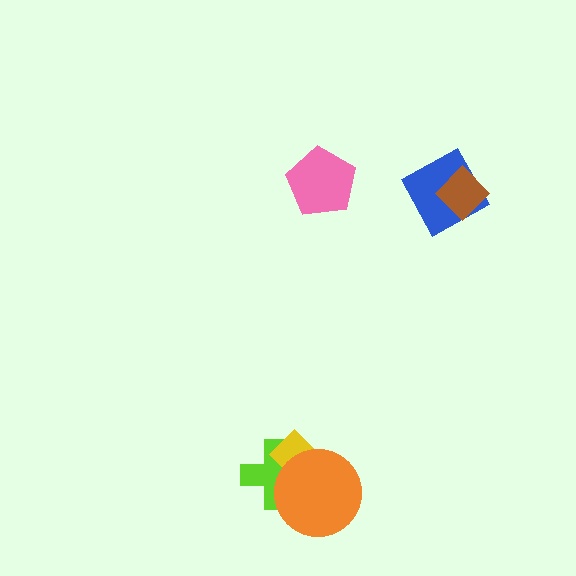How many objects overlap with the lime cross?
2 objects overlap with the lime cross.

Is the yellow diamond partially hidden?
Yes, it is partially covered by another shape.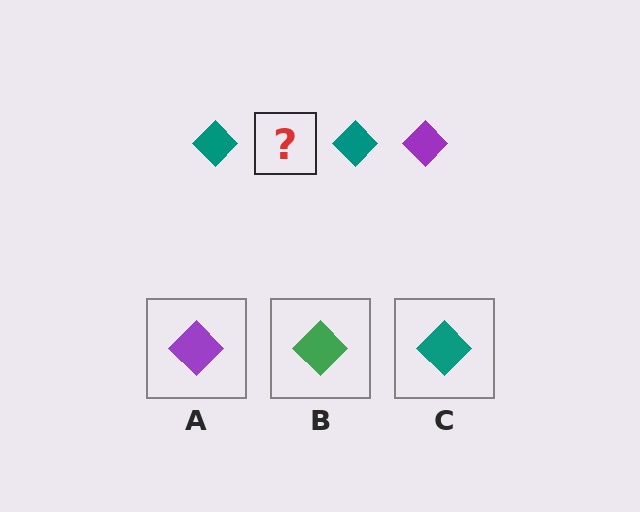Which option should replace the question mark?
Option A.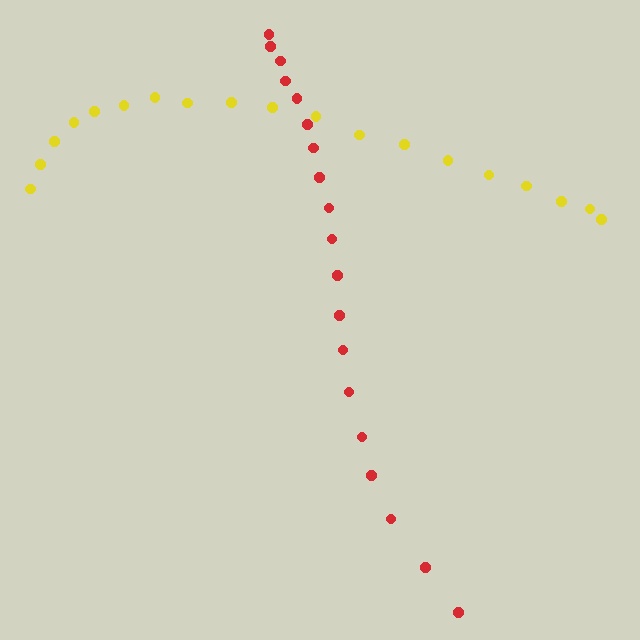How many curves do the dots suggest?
There are 2 distinct paths.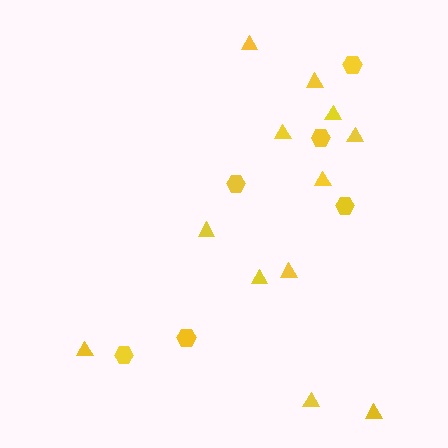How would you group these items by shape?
There are 2 groups: one group of hexagons (6) and one group of triangles (12).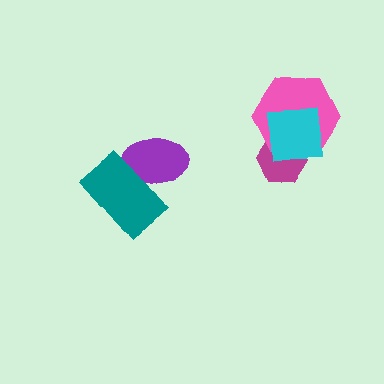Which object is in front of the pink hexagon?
The cyan square is in front of the pink hexagon.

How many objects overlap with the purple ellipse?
1 object overlaps with the purple ellipse.